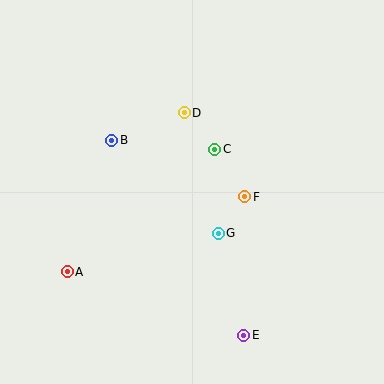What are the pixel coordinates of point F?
Point F is at (245, 197).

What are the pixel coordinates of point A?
Point A is at (67, 272).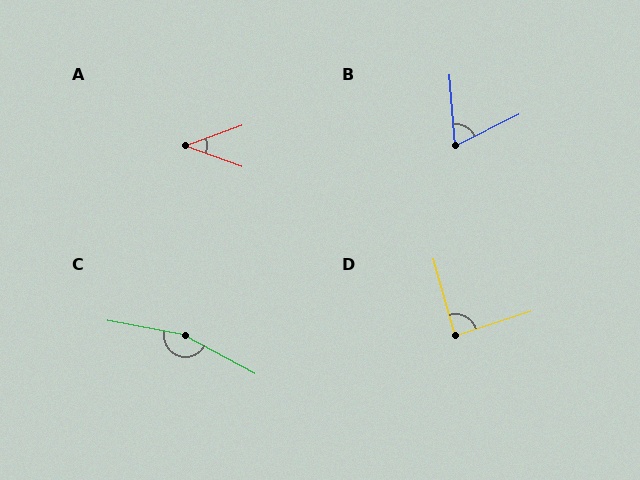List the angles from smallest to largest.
A (40°), B (68°), D (88°), C (163°).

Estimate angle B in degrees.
Approximately 68 degrees.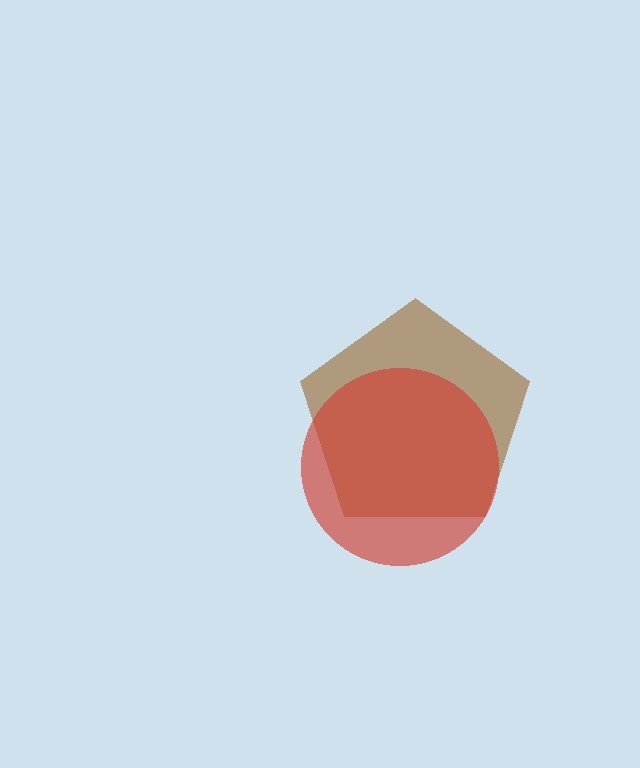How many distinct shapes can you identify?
There are 2 distinct shapes: a brown pentagon, a red circle.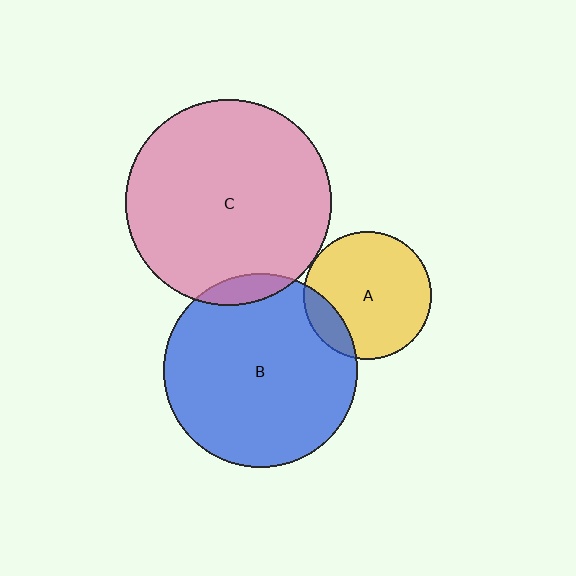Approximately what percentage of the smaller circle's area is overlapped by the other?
Approximately 5%.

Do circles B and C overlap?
Yes.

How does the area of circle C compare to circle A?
Approximately 2.6 times.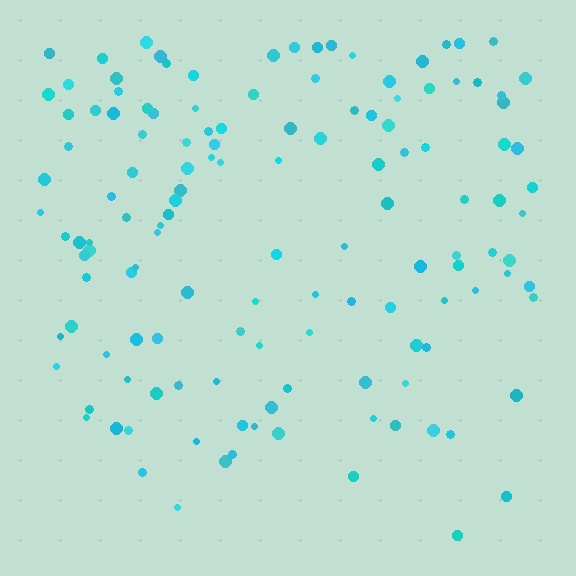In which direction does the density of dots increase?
From bottom to top, with the top side densest.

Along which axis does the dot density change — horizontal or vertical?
Vertical.